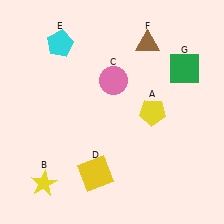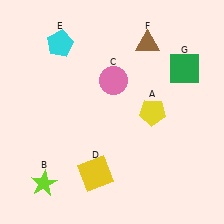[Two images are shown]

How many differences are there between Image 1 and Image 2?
There is 1 difference between the two images.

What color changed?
The star (B) changed from yellow in Image 1 to lime in Image 2.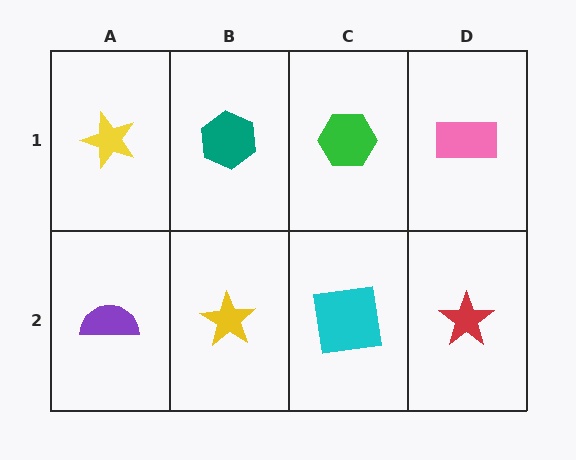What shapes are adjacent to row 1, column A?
A purple semicircle (row 2, column A), a teal hexagon (row 1, column B).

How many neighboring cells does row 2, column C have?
3.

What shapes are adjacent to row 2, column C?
A green hexagon (row 1, column C), a yellow star (row 2, column B), a red star (row 2, column D).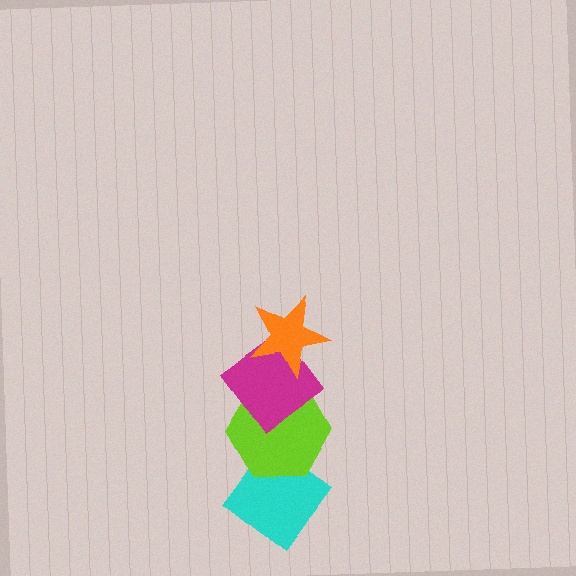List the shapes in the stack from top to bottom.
From top to bottom: the orange star, the magenta diamond, the lime hexagon, the cyan diamond.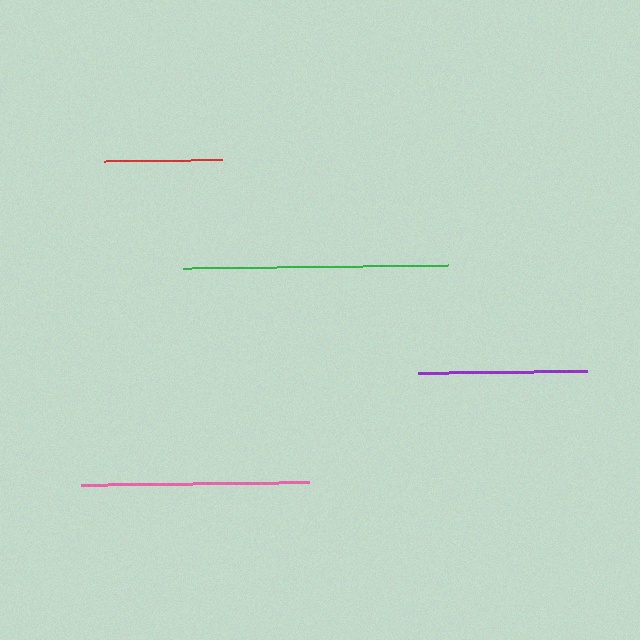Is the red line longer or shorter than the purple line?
The purple line is longer than the red line.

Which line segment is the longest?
The green line is the longest at approximately 265 pixels.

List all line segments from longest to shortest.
From longest to shortest: green, pink, purple, red.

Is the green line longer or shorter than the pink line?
The green line is longer than the pink line.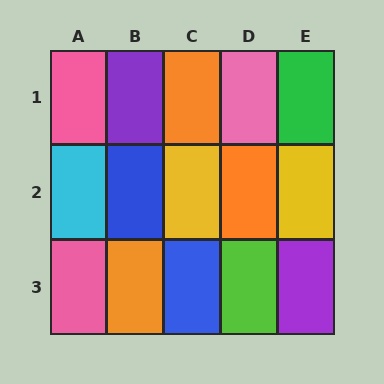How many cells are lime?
1 cell is lime.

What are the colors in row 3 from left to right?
Pink, orange, blue, lime, purple.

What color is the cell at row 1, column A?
Pink.